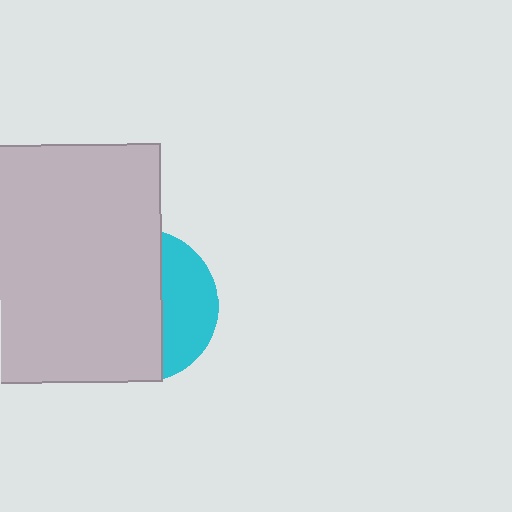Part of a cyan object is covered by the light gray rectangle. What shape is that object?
It is a circle.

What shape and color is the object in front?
The object in front is a light gray rectangle.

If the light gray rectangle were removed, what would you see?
You would see the complete cyan circle.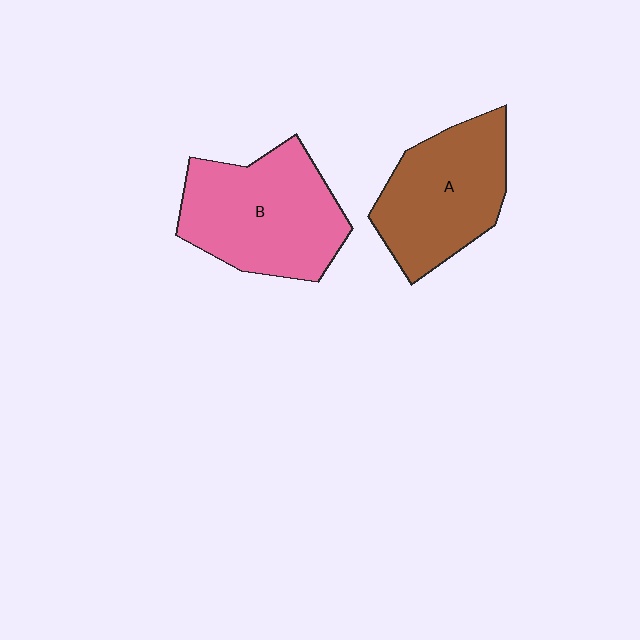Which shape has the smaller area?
Shape A (brown).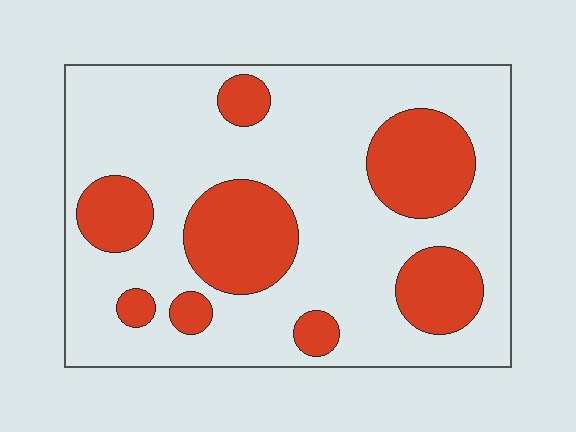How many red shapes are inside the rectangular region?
8.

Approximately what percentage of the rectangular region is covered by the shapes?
Approximately 30%.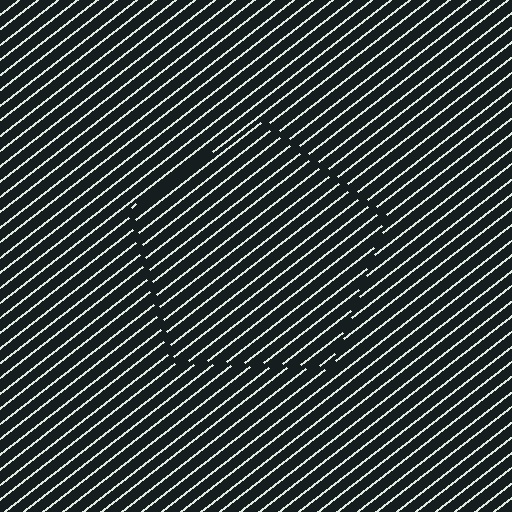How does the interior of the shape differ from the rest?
The interior of the shape contains the same grating, shifted by half a period — the contour is defined by the phase discontinuity where line-ends from the inner and outer gratings abut.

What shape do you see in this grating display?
An illusory pentagon. The interior of the shape contains the same grating, shifted by half a period — the contour is defined by the phase discontinuity where line-ends from the inner and outer gratings abut.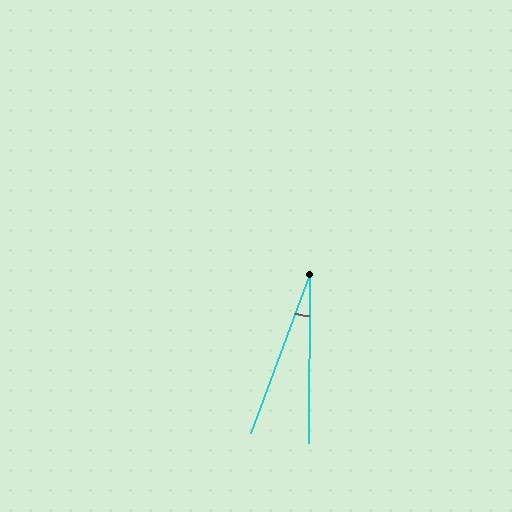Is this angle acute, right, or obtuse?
It is acute.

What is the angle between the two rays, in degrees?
Approximately 20 degrees.